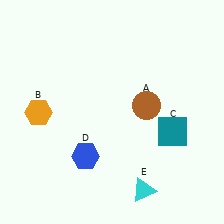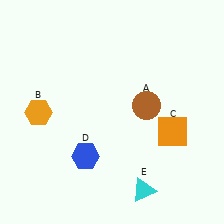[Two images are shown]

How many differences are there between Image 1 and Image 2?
There is 1 difference between the two images.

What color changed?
The square (C) changed from teal in Image 1 to orange in Image 2.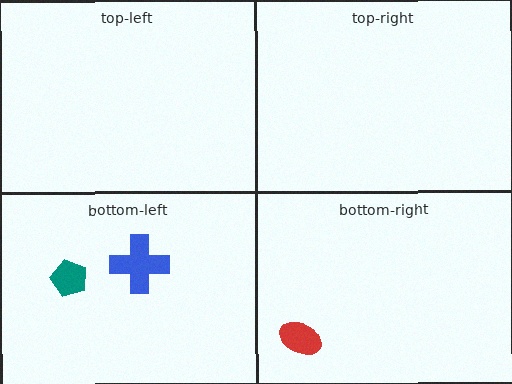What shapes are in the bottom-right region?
The red ellipse.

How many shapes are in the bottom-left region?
2.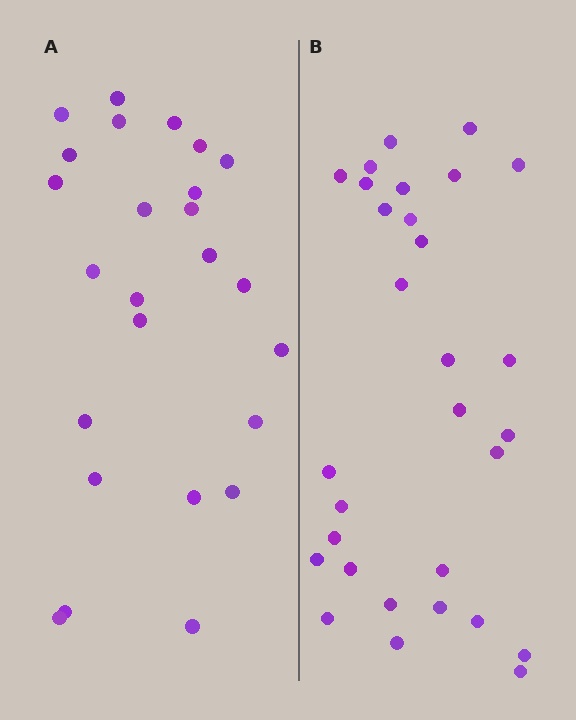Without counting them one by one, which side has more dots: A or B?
Region B (the right region) has more dots.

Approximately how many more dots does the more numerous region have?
Region B has about 5 more dots than region A.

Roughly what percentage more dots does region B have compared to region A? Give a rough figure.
About 20% more.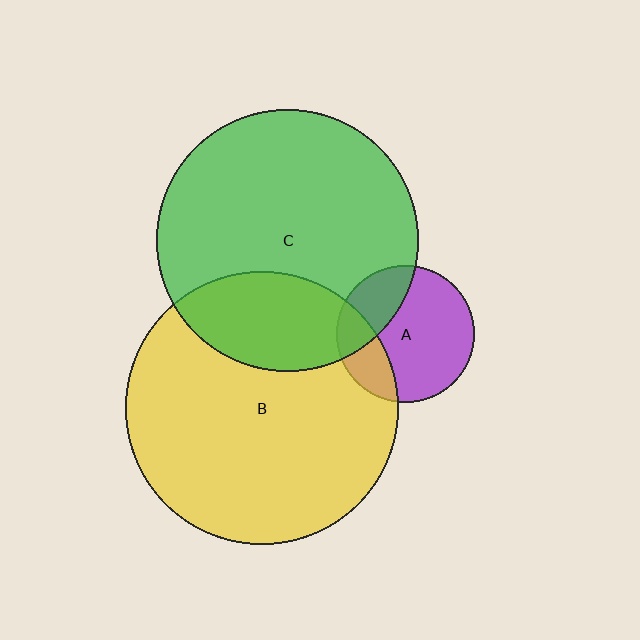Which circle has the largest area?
Circle B (yellow).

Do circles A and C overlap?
Yes.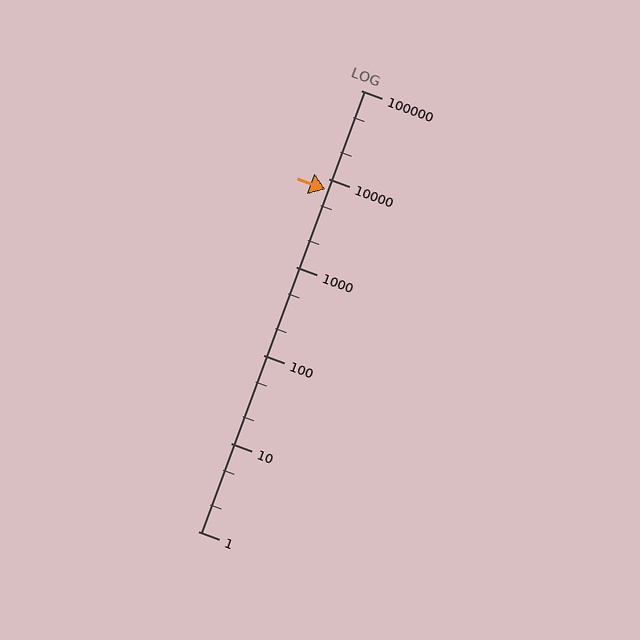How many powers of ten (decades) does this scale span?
The scale spans 5 decades, from 1 to 100000.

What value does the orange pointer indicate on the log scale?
The pointer indicates approximately 7500.